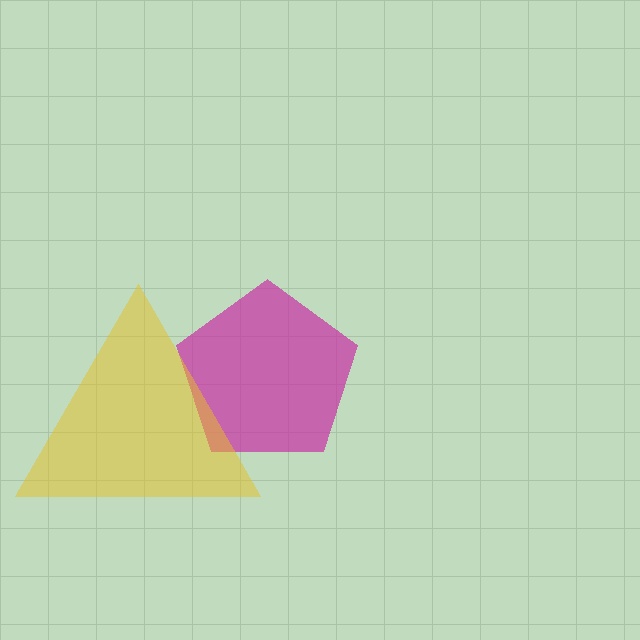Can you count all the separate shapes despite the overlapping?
Yes, there are 2 separate shapes.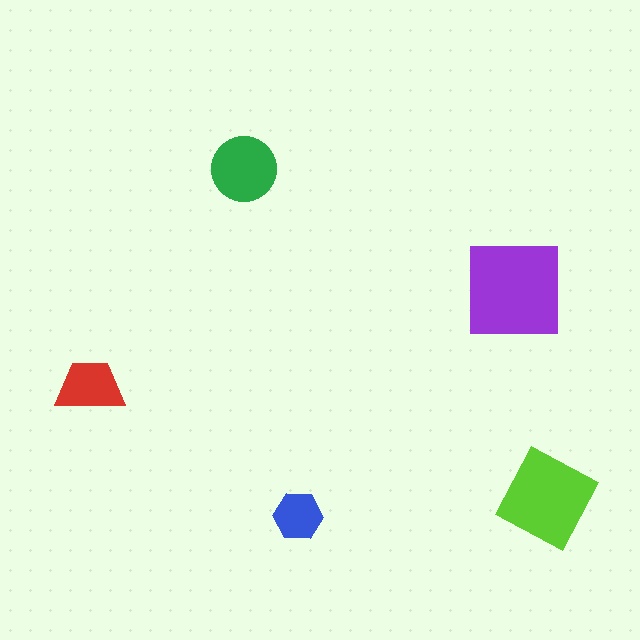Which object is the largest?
The purple square.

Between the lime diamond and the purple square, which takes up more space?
The purple square.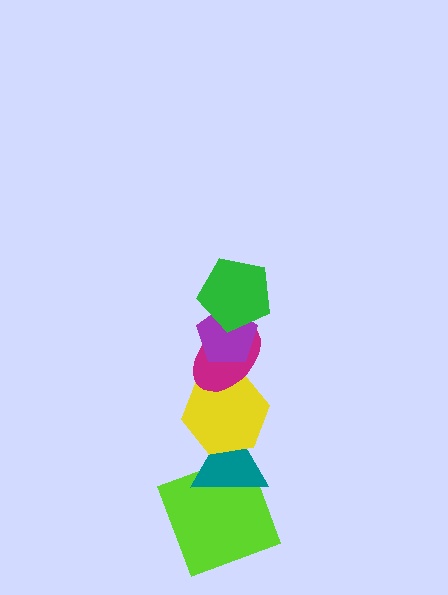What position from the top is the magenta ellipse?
The magenta ellipse is 3rd from the top.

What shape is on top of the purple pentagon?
The green pentagon is on top of the purple pentagon.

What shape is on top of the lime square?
The teal triangle is on top of the lime square.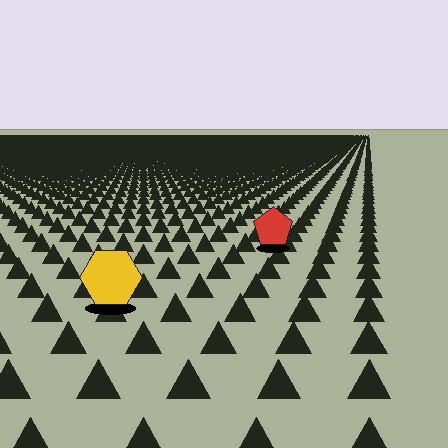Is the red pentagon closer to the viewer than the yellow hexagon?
No. The yellow hexagon is closer — you can tell from the texture gradient: the ground texture is coarser near it.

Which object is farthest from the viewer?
The red pentagon is farthest from the viewer. It appears smaller and the ground texture around it is denser.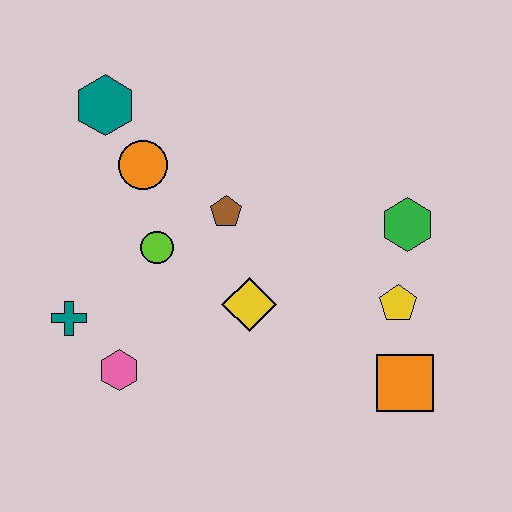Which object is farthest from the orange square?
The teal hexagon is farthest from the orange square.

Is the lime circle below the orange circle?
Yes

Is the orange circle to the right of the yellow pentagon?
No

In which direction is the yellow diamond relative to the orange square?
The yellow diamond is to the left of the orange square.